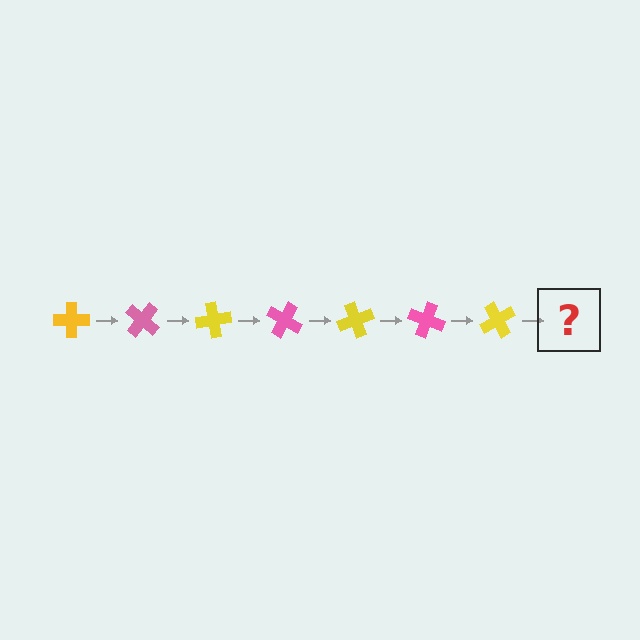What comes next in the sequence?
The next element should be a pink cross, rotated 280 degrees from the start.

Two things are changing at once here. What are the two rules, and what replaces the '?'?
The two rules are that it rotates 40 degrees each step and the color cycles through yellow and pink. The '?' should be a pink cross, rotated 280 degrees from the start.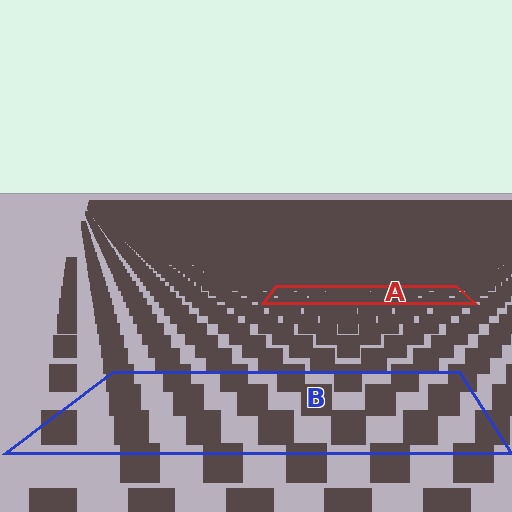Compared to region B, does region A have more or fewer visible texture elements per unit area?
Region A has more texture elements per unit area — they are packed more densely because it is farther away.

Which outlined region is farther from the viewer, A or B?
Region A is farther from the viewer — the texture elements inside it appear smaller and more densely packed.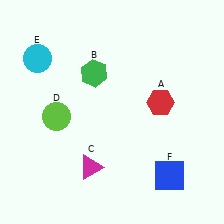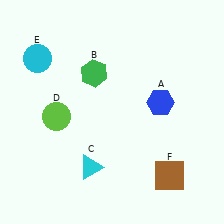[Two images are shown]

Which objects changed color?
A changed from red to blue. C changed from magenta to cyan. F changed from blue to brown.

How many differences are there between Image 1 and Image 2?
There are 3 differences between the two images.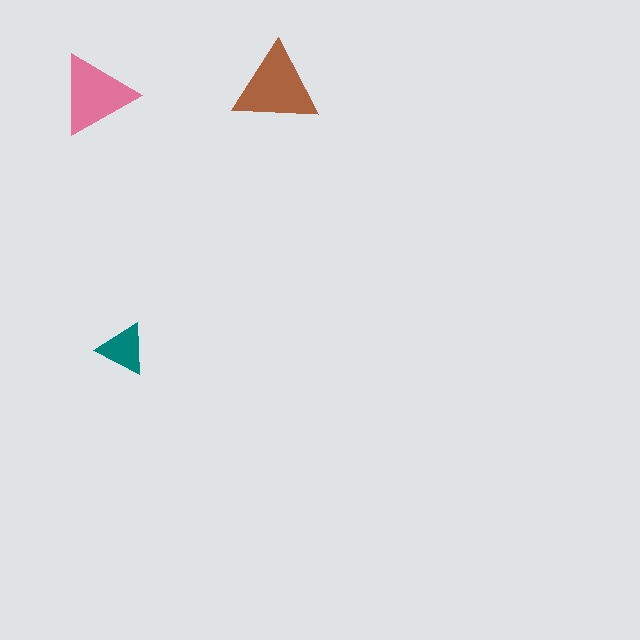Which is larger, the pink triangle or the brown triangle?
The brown one.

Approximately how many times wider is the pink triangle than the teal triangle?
About 1.5 times wider.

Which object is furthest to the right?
The brown triangle is rightmost.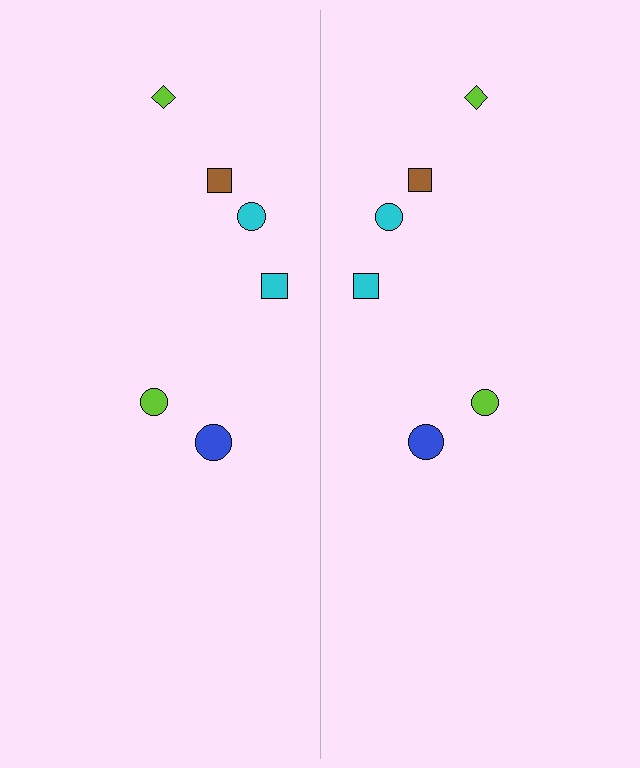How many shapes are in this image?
There are 12 shapes in this image.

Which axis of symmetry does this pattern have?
The pattern has a vertical axis of symmetry running through the center of the image.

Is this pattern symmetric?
Yes, this pattern has bilateral (reflection) symmetry.